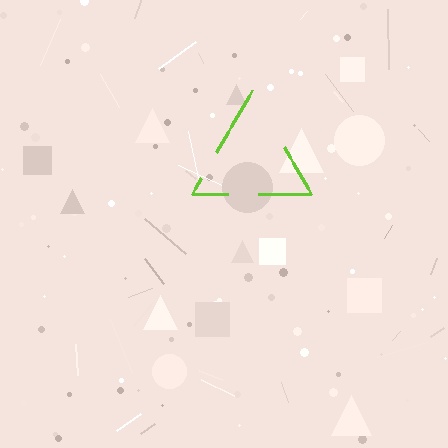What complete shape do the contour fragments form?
The contour fragments form a triangle.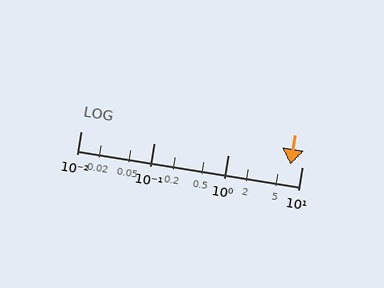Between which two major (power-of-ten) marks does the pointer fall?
The pointer is between 1 and 10.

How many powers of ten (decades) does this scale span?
The scale spans 3 decades, from 0.01 to 10.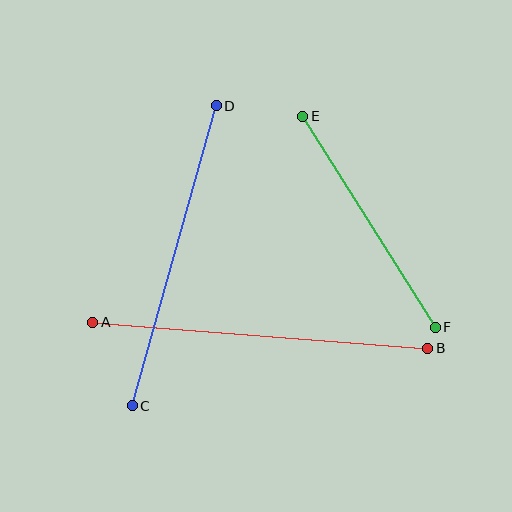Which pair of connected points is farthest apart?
Points A and B are farthest apart.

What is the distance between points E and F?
The distance is approximately 249 pixels.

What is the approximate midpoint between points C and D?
The midpoint is at approximately (174, 256) pixels.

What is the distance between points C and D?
The distance is approximately 311 pixels.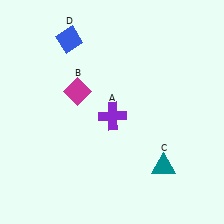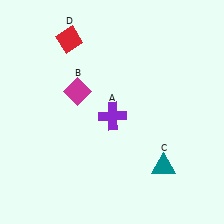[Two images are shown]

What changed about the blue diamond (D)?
In Image 1, D is blue. In Image 2, it changed to red.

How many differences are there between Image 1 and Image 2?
There is 1 difference between the two images.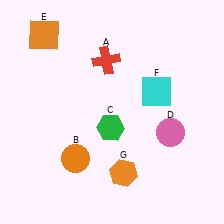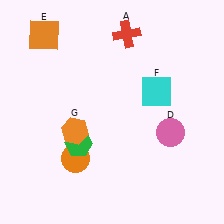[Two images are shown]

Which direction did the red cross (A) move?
The red cross (A) moved up.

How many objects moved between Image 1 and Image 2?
3 objects moved between the two images.